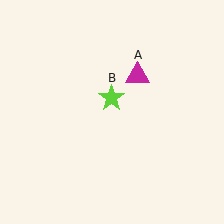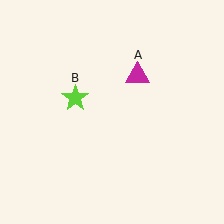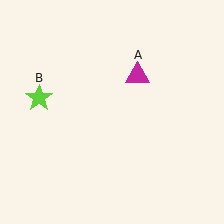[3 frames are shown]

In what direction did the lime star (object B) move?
The lime star (object B) moved left.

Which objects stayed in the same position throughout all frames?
Magenta triangle (object A) remained stationary.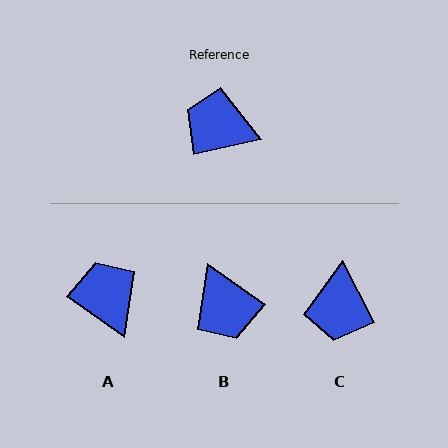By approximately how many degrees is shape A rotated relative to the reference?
Approximately 47 degrees clockwise.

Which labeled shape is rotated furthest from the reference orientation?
B, about 132 degrees away.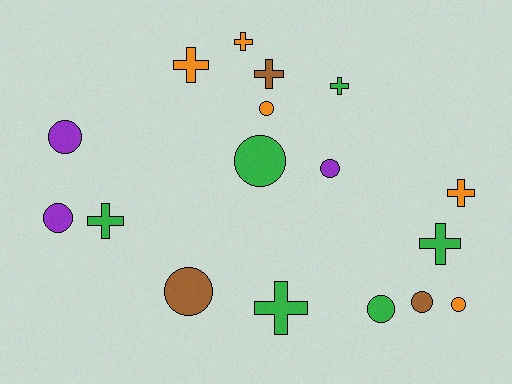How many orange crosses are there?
There are 3 orange crosses.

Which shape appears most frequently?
Circle, with 9 objects.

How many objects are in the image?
There are 17 objects.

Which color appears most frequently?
Green, with 6 objects.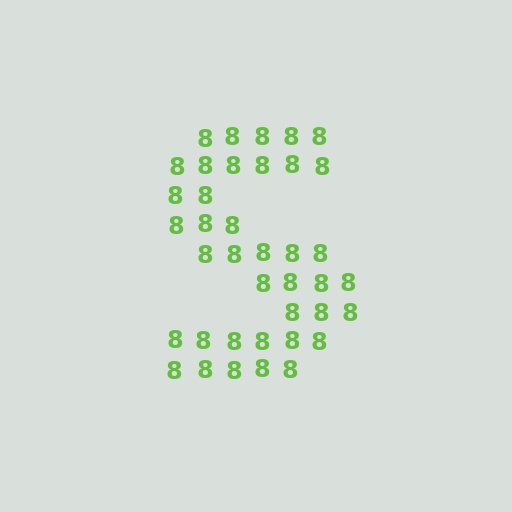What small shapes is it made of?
It is made of small digit 8's.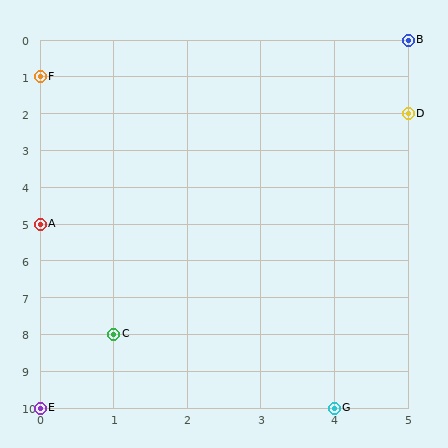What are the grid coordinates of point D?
Point D is at grid coordinates (5, 2).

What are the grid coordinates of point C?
Point C is at grid coordinates (1, 8).